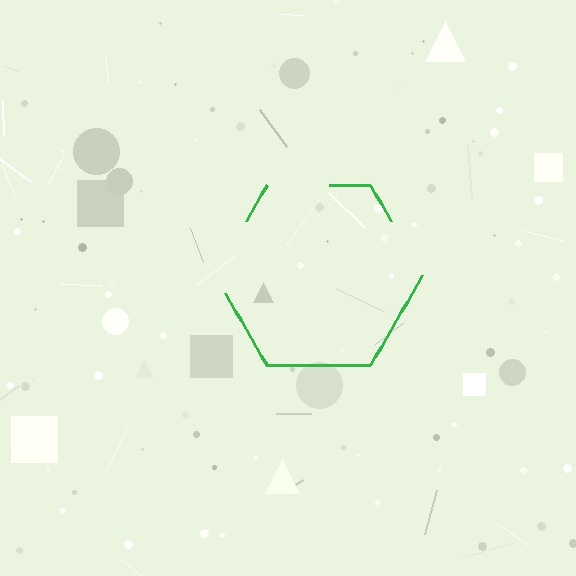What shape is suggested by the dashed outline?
The dashed outline suggests a hexagon.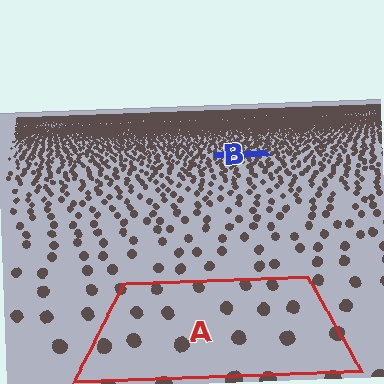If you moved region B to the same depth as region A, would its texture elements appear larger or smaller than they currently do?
They would appear larger. At a closer depth, the same texture elements are projected at a bigger on-screen size.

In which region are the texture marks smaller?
The texture marks are smaller in region B, because it is farther away.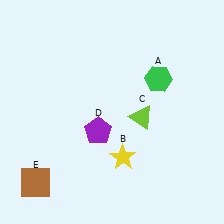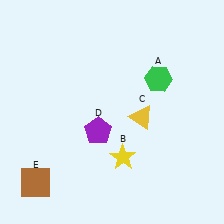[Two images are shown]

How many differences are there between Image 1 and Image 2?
There is 1 difference between the two images.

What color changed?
The triangle (C) changed from lime in Image 1 to yellow in Image 2.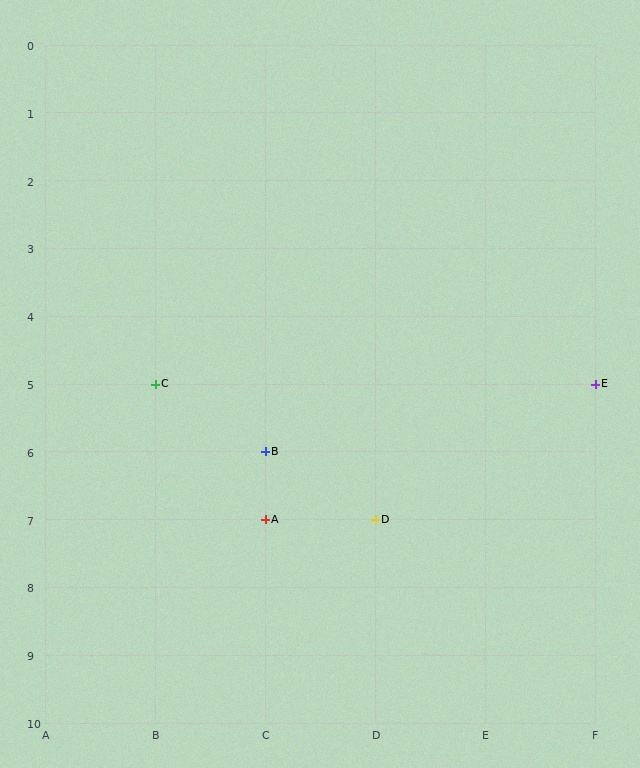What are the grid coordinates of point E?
Point E is at grid coordinates (F, 5).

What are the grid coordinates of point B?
Point B is at grid coordinates (C, 6).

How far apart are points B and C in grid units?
Points B and C are 1 column and 1 row apart (about 1.4 grid units diagonally).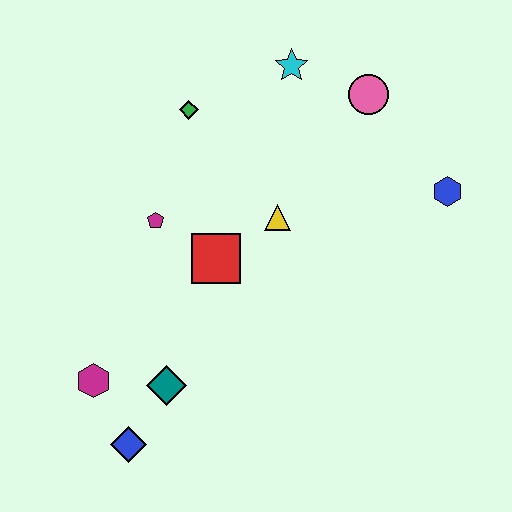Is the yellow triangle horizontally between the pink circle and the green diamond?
Yes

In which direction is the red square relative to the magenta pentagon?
The red square is to the right of the magenta pentagon.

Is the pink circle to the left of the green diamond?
No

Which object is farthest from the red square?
The blue hexagon is farthest from the red square.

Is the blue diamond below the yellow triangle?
Yes